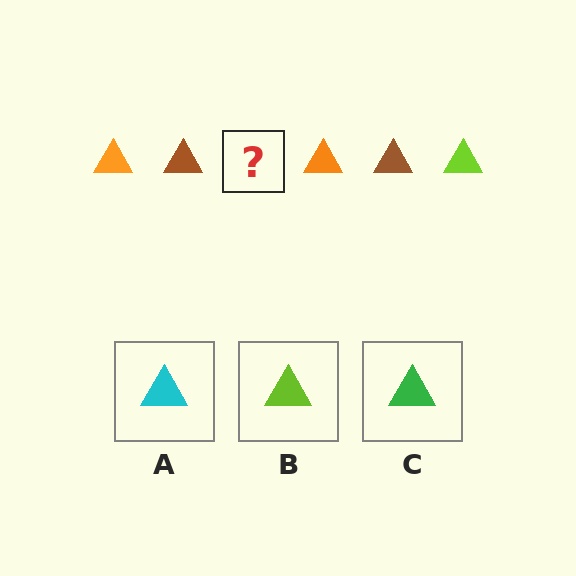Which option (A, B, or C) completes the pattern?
B.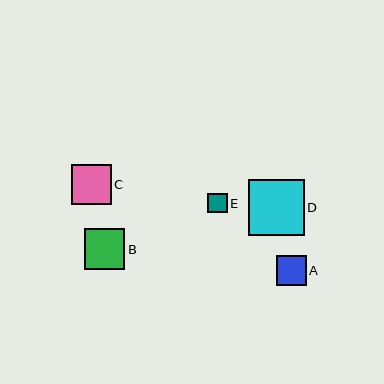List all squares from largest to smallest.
From largest to smallest: D, B, C, A, E.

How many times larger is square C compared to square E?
Square C is approximately 2.1 times the size of square E.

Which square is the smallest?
Square E is the smallest with a size of approximately 19 pixels.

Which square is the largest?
Square D is the largest with a size of approximately 55 pixels.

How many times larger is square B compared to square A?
Square B is approximately 1.4 times the size of square A.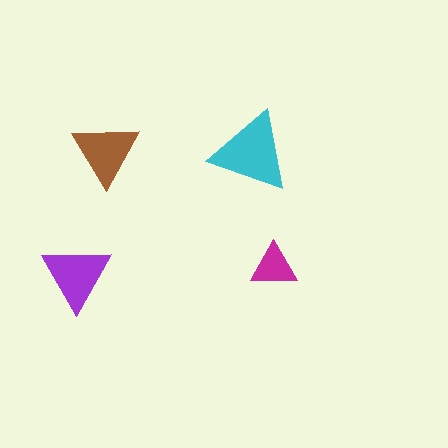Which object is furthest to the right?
The magenta triangle is rightmost.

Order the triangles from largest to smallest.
the cyan one, the purple one, the brown one, the magenta one.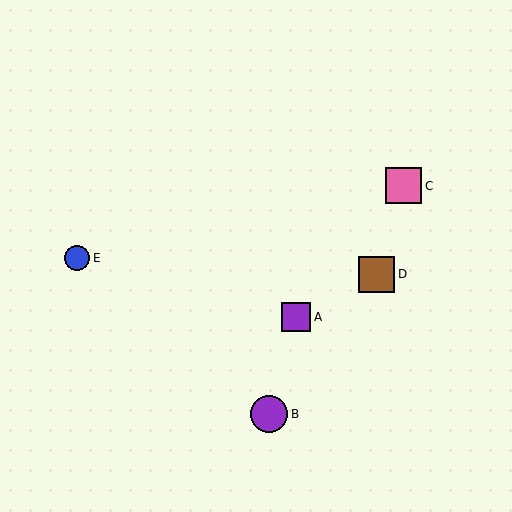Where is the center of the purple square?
The center of the purple square is at (296, 317).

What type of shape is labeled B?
Shape B is a purple circle.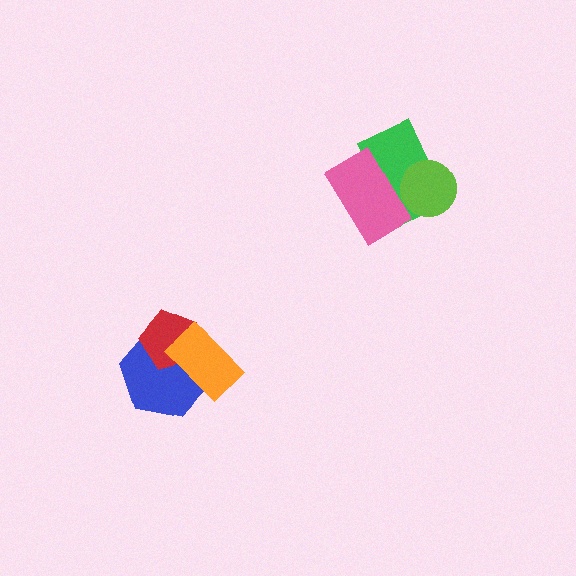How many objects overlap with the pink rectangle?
2 objects overlap with the pink rectangle.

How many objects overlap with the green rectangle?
2 objects overlap with the green rectangle.